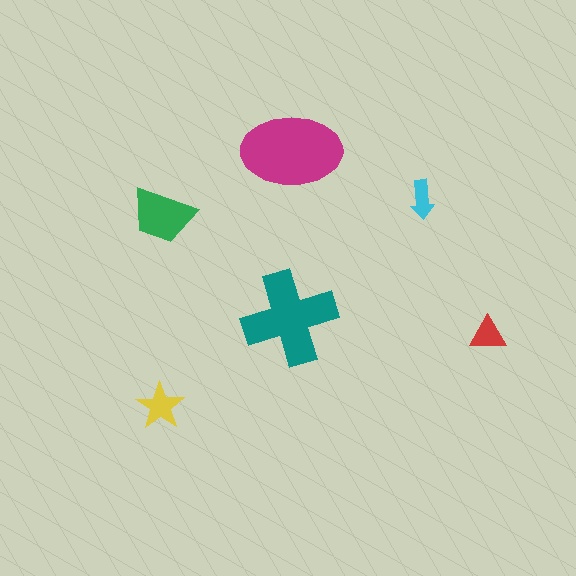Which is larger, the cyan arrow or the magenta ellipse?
The magenta ellipse.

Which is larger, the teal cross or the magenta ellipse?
The magenta ellipse.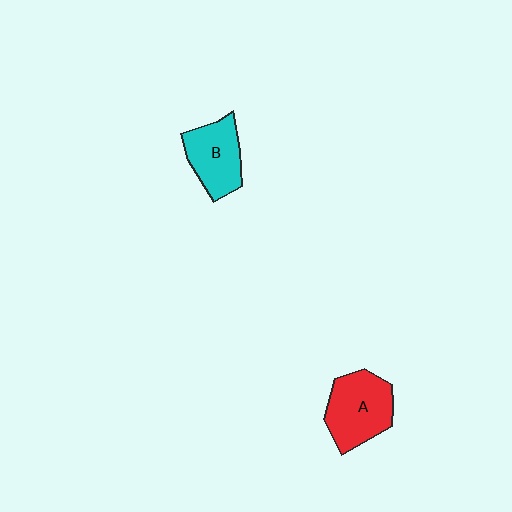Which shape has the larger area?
Shape A (red).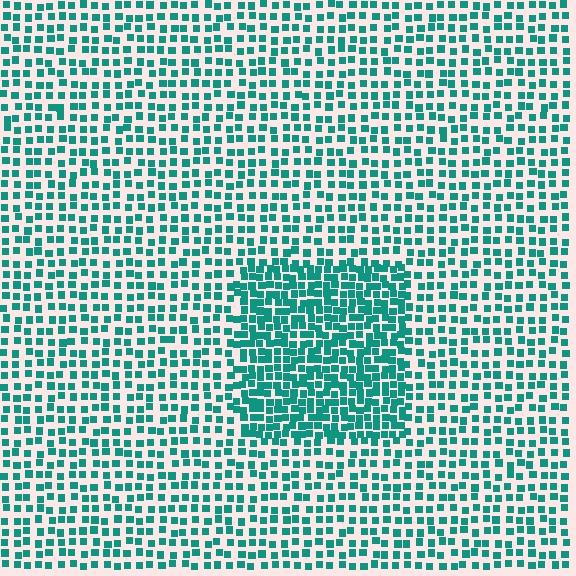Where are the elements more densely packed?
The elements are more densely packed inside the rectangle boundary.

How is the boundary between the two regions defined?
The boundary is defined by a change in element density (approximately 1.8x ratio). All elements are the same color, size, and shape.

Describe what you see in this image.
The image contains small teal elements arranged at two different densities. A rectangle-shaped region is visible where the elements are more densely packed than the surrounding area.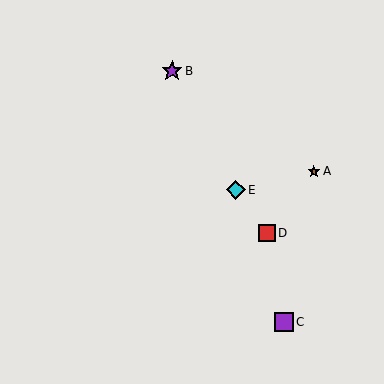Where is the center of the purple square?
The center of the purple square is at (284, 322).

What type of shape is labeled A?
Shape A is a brown star.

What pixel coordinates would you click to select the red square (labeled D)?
Click at (267, 233) to select the red square D.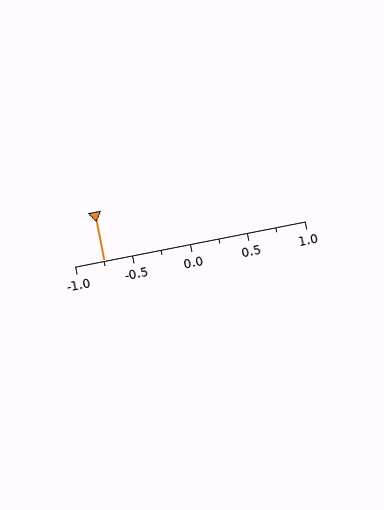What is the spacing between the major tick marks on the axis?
The major ticks are spaced 0.5 apart.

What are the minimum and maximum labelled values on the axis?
The axis runs from -1.0 to 1.0.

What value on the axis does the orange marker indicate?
The marker indicates approximately -0.75.